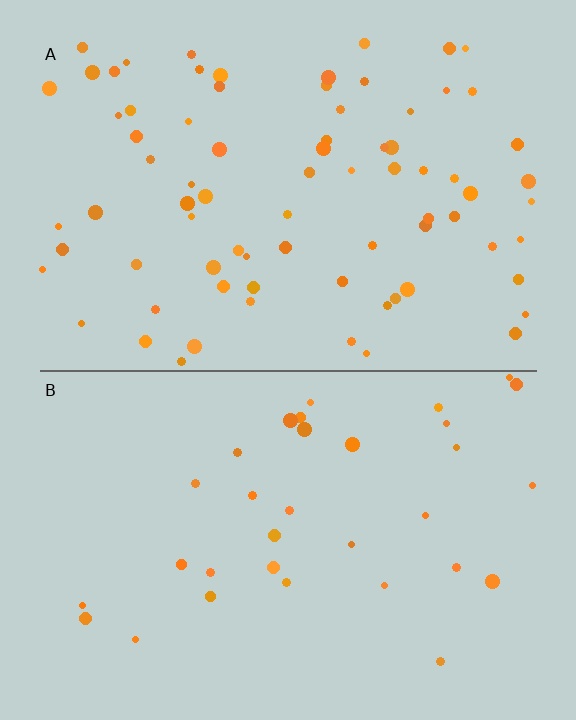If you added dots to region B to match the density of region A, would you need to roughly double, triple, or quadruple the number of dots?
Approximately double.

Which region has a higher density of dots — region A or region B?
A (the top).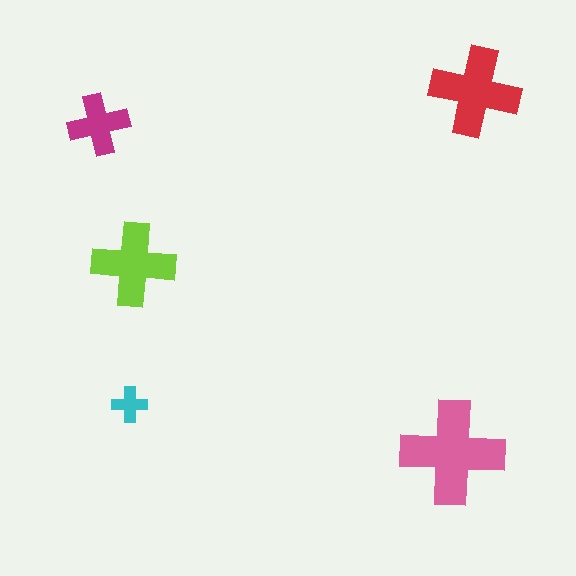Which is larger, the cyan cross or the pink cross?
The pink one.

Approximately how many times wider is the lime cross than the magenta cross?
About 1.5 times wider.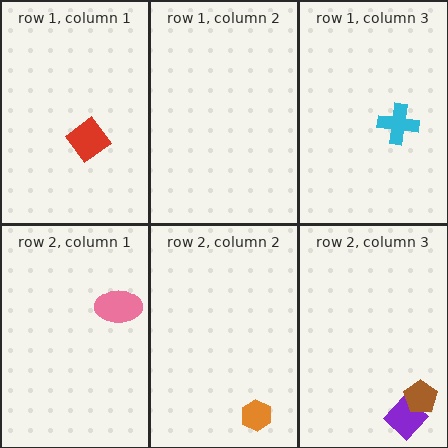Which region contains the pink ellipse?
The row 2, column 1 region.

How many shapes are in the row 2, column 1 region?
1.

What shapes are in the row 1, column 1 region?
The red diamond.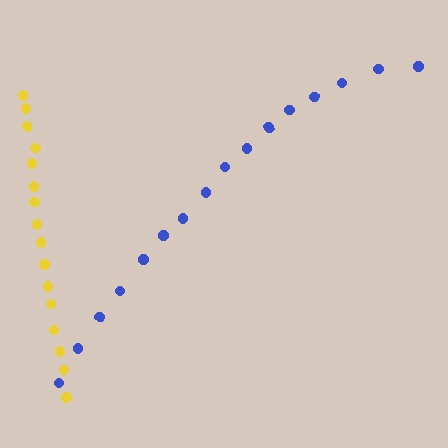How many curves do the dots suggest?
There are 2 distinct paths.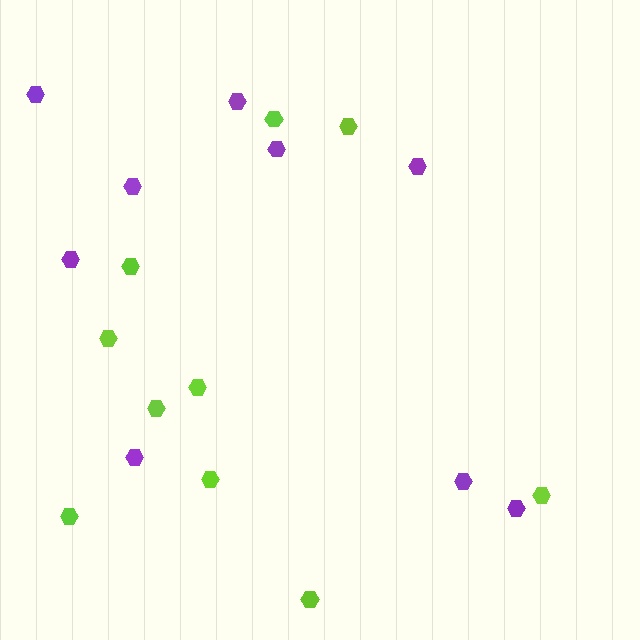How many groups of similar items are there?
There are 2 groups: one group of purple hexagons (9) and one group of lime hexagons (10).